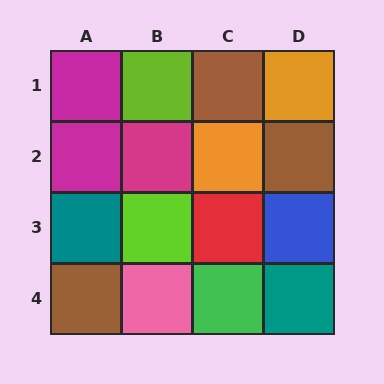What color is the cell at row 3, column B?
Lime.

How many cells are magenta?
3 cells are magenta.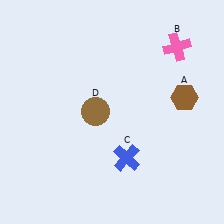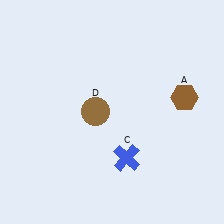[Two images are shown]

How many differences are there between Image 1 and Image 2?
There is 1 difference between the two images.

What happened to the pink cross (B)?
The pink cross (B) was removed in Image 2. It was in the top-right area of Image 1.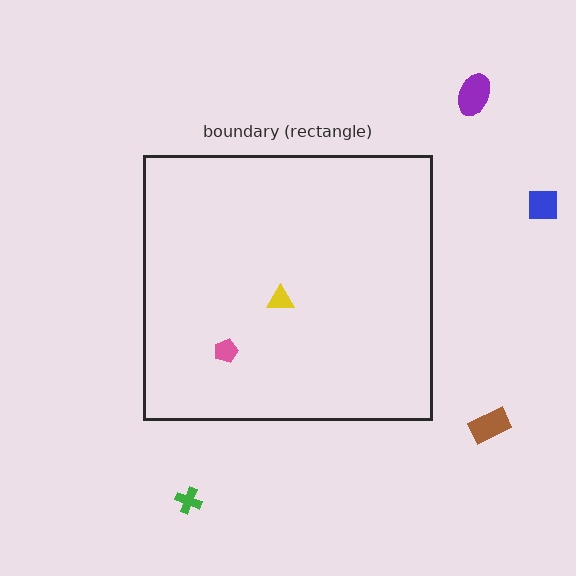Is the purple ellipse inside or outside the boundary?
Outside.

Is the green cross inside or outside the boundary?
Outside.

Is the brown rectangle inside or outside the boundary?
Outside.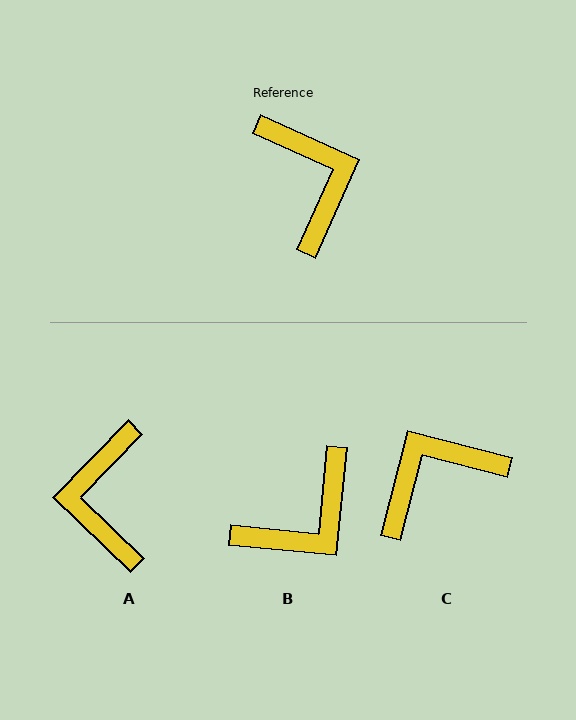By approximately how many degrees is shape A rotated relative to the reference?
Approximately 160 degrees counter-clockwise.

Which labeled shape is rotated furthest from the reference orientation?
A, about 160 degrees away.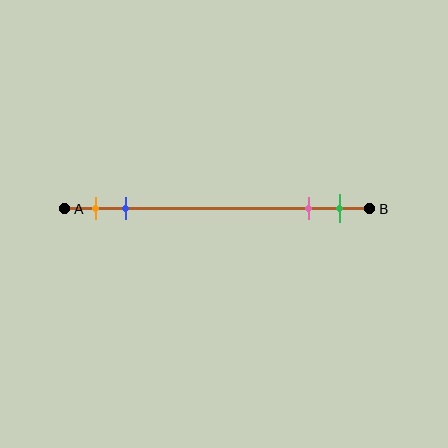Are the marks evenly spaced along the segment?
No, the marks are not evenly spaced.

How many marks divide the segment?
There are 4 marks dividing the segment.